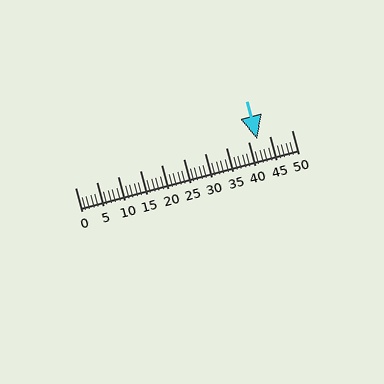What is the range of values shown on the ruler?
The ruler shows values from 0 to 50.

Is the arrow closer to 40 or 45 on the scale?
The arrow is closer to 40.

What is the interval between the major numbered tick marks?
The major tick marks are spaced 5 units apart.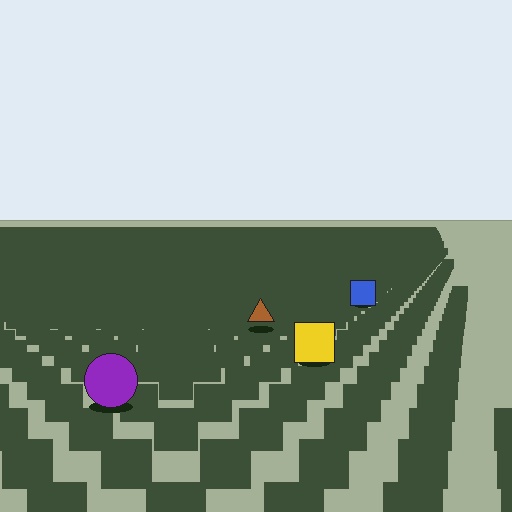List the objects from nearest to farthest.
From nearest to farthest: the purple circle, the yellow square, the brown triangle, the blue square.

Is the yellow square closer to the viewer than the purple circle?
No. The purple circle is closer — you can tell from the texture gradient: the ground texture is coarser near it.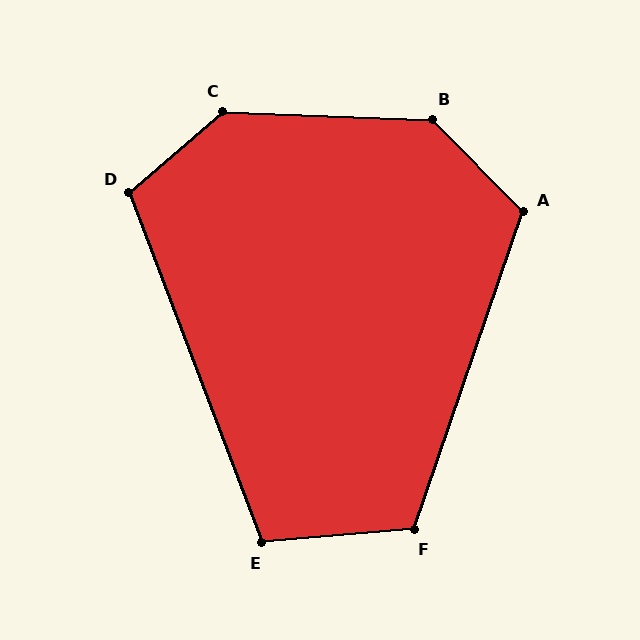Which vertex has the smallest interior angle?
E, at approximately 106 degrees.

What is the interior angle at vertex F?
Approximately 114 degrees (obtuse).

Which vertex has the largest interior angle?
C, at approximately 137 degrees.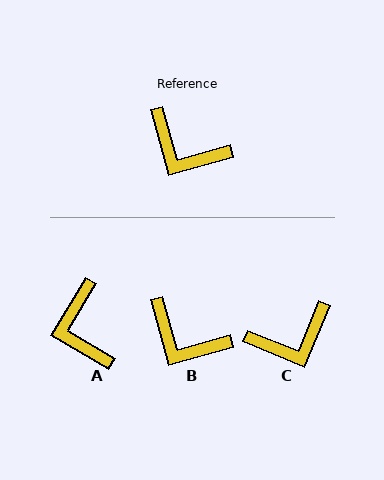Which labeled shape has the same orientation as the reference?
B.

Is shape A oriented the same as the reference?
No, it is off by about 46 degrees.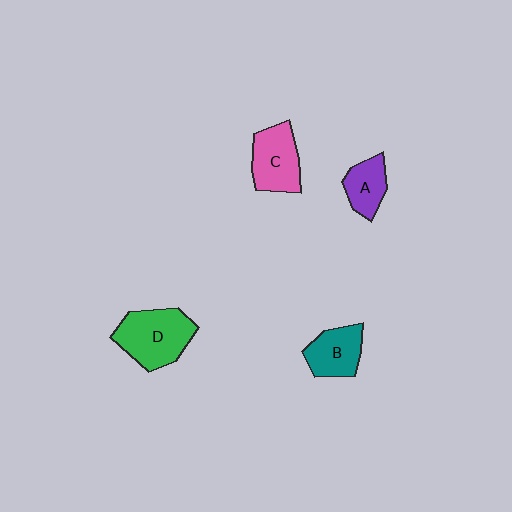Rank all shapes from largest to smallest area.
From largest to smallest: D (green), C (pink), B (teal), A (purple).